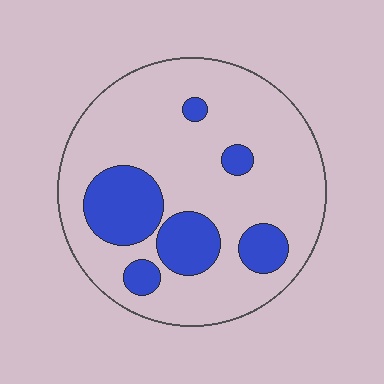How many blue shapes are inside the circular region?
6.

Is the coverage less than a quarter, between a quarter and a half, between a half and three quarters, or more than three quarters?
Less than a quarter.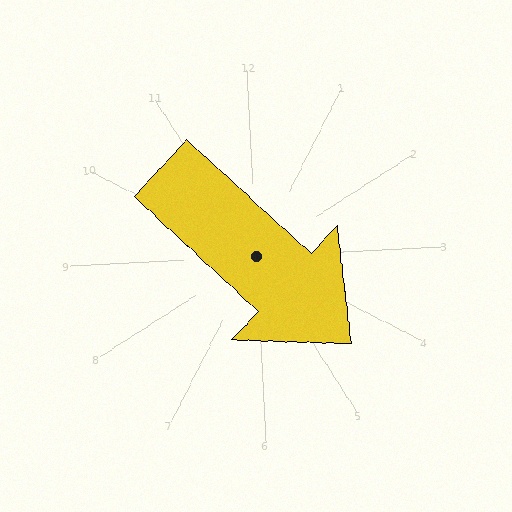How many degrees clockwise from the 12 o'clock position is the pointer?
Approximately 136 degrees.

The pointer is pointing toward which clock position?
Roughly 5 o'clock.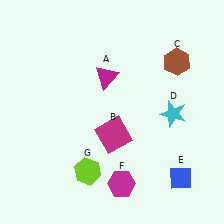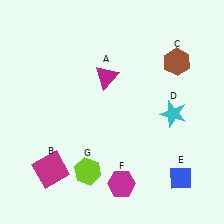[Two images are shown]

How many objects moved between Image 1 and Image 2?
1 object moved between the two images.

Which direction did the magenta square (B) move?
The magenta square (B) moved left.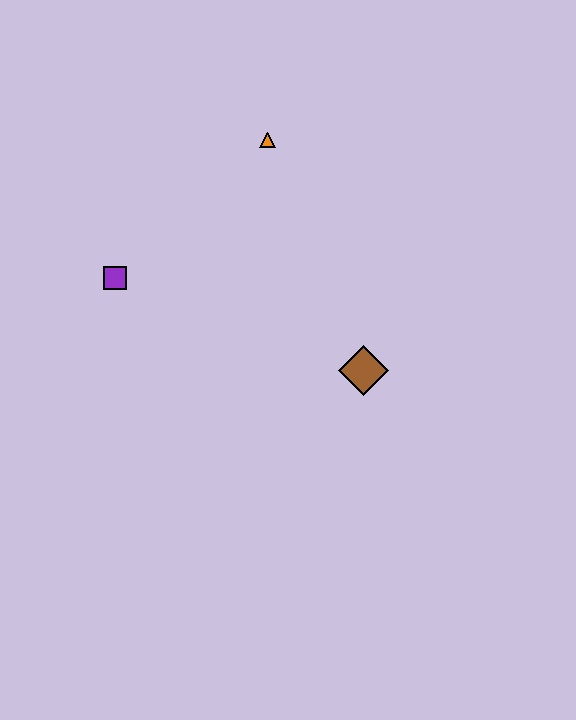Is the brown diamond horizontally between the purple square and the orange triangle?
No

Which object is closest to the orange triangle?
The purple square is closest to the orange triangle.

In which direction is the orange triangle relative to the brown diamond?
The orange triangle is above the brown diamond.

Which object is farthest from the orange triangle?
The brown diamond is farthest from the orange triangle.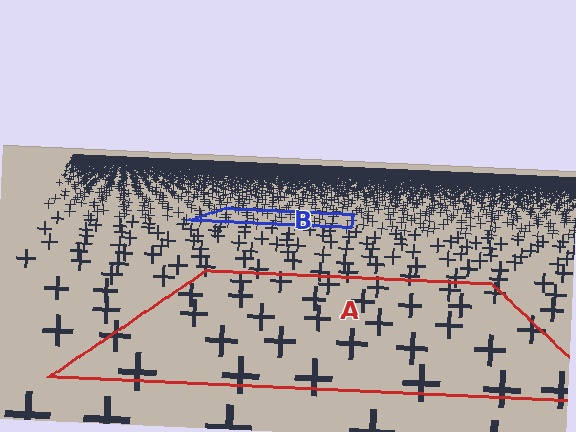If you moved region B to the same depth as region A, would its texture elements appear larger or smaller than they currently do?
They would appear larger. At a closer depth, the same texture elements are projected at a bigger on-screen size.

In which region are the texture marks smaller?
The texture marks are smaller in region B, because it is farther away.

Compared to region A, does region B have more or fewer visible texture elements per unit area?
Region B has more texture elements per unit area — they are packed more densely because it is farther away.